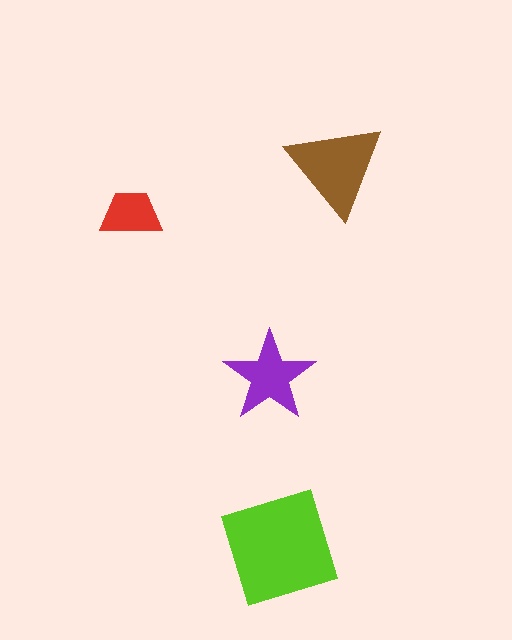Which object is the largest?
The lime square.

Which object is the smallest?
The red trapezoid.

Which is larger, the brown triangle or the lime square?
The lime square.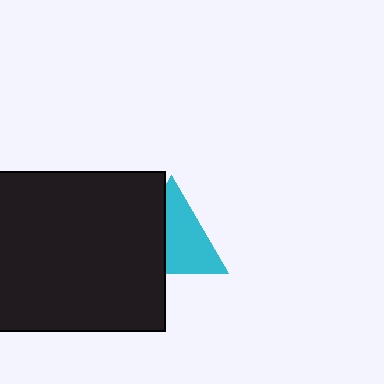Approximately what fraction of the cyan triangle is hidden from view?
Roughly 40% of the cyan triangle is hidden behind the black rectangle.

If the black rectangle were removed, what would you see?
You would see the complete cyan triangle.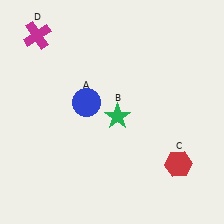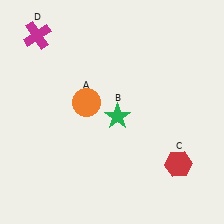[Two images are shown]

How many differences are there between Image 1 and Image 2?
There is 1 difference between the two images.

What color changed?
The circle (A) changed from blue in Image 1 to orange in Image 2.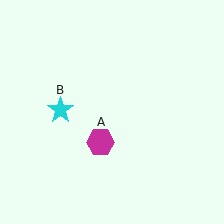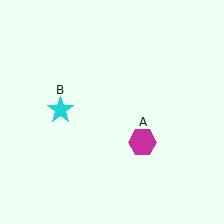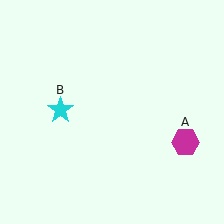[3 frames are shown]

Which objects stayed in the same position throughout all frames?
Cyan star (object B) remained stationary.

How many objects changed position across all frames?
1 object changed position: magenta hexagon (object A).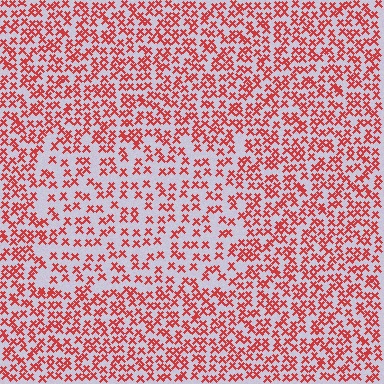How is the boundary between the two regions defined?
The boundary is defined by a change in element density (approximately 1.7x ratio). All elements are the same color, size, and shape.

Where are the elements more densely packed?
The elements are more densely packed outside the rectangle boundary.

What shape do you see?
I see a rectangle.